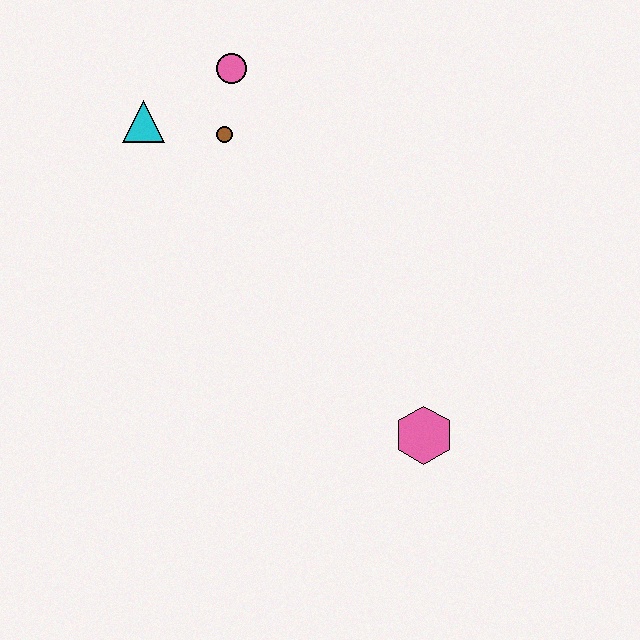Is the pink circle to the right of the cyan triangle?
Yes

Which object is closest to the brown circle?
The pink circle is closest to the brown circle.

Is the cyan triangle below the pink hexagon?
No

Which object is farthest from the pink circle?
The pink hexagon is farthest from the pink circle.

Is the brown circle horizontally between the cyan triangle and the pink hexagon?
Yes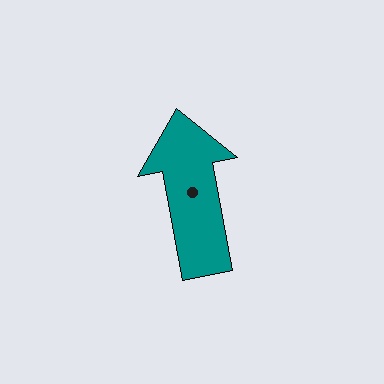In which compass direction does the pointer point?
North.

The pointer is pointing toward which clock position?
Roughly 12 o'clock.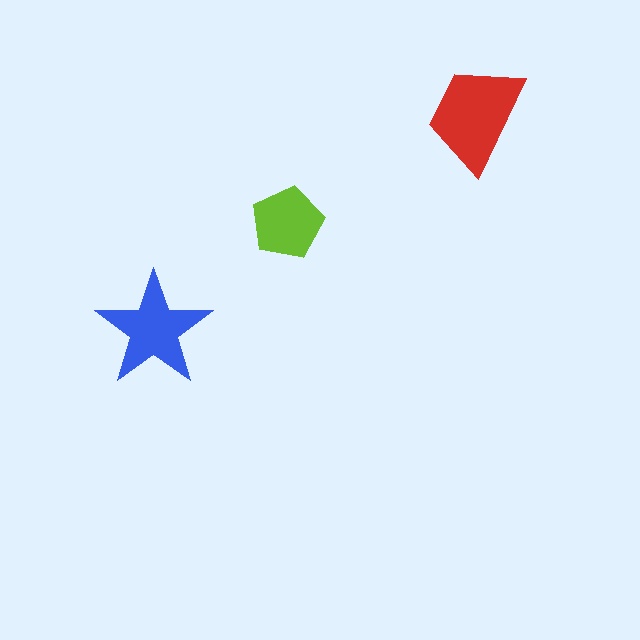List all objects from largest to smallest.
The red trapezoid, the blue star, the lime pentagon.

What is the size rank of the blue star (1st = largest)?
2nd.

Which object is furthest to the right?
The red trapezoid is rightmost.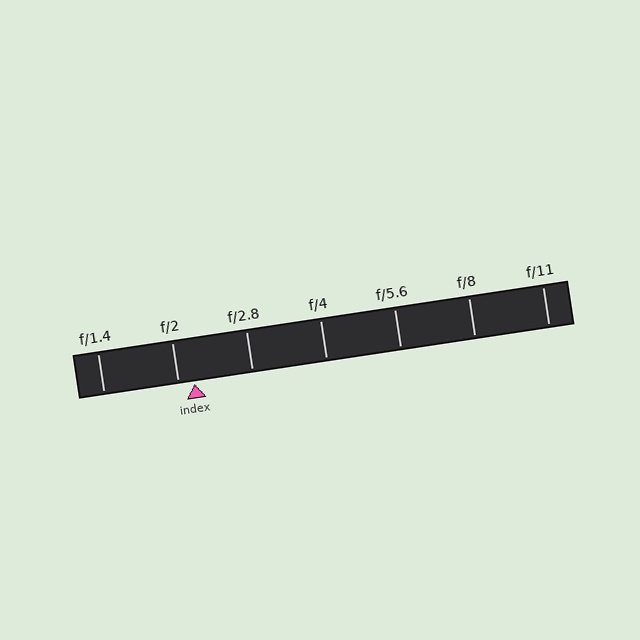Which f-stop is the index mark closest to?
The index mark is closest to f/2.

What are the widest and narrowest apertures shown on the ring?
The widest aperture shown is f/1.4 and the narrowest is f/11.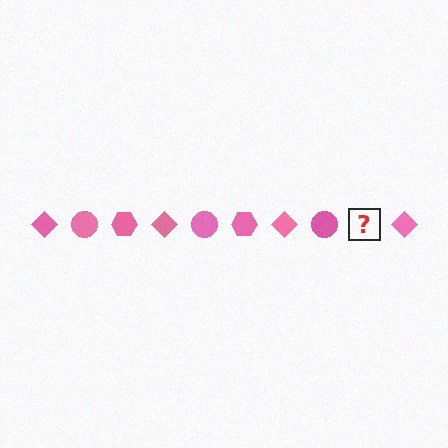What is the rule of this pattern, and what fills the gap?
The rule is that the pattern cycles through diamond, circle, hexagon shapes in pink. The gap should be filled with a pink hexagon.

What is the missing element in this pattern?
The missing element is a pink hexagon.